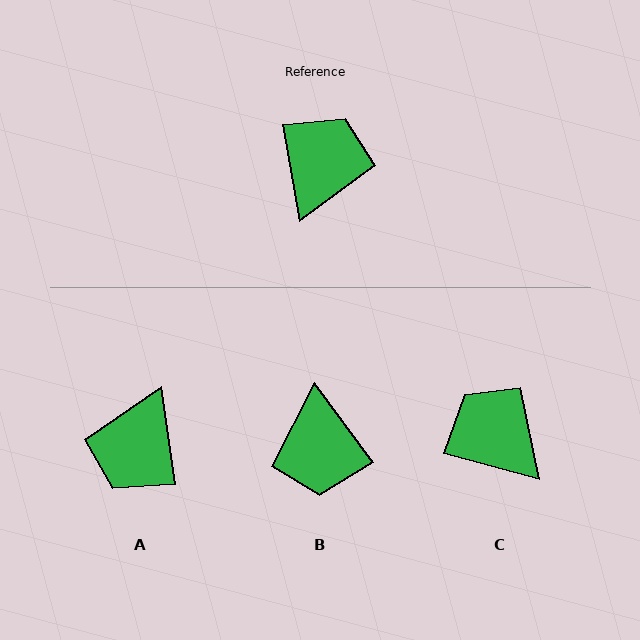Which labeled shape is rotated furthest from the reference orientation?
A, about 178 degrees away.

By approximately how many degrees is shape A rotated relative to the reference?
Approximately 178 degrees counter-clockwise.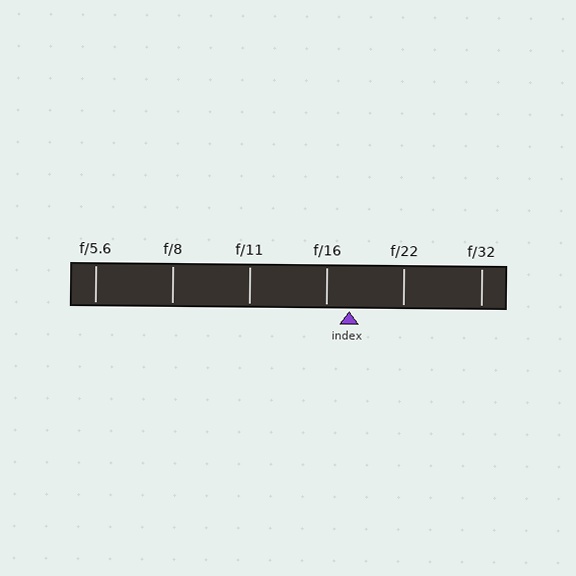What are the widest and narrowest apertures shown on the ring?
The widest aperture shown is f/5.6 and the narrowest is f/32.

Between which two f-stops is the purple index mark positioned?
The index mark is between f/16 and f/22.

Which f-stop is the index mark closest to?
The index mark is closest to f/16.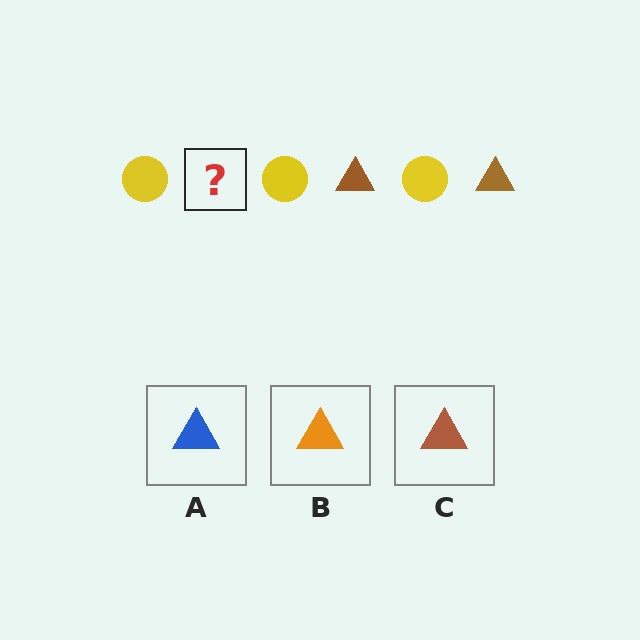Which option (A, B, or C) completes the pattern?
C.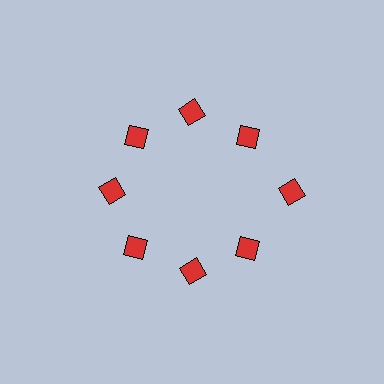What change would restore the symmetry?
The symmetry would be restored by moving it inward, back onto the ring so that all 8 diamonds sit at equal angles and equal distance from the center.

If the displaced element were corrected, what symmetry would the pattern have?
It would have 8-fold rotational symmetry — the pattern would map onto itself every 45 degrees.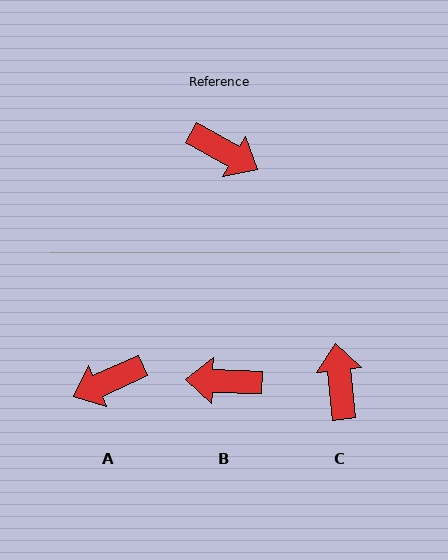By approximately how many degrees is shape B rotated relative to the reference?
Approximately 153 degrees clockwise.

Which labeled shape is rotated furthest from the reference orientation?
B, about 153 degrees away.